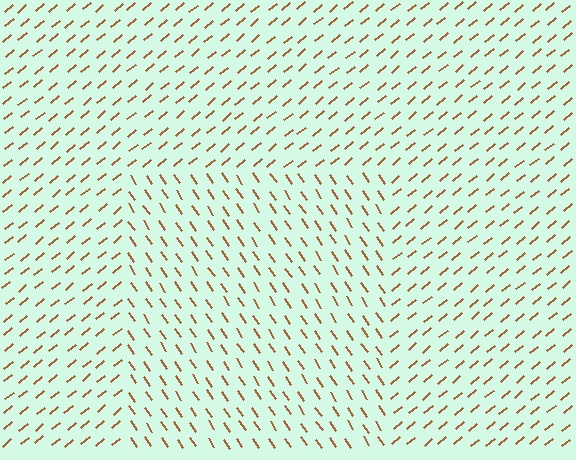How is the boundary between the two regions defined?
The boundary is defined purely by a change in line orientation (approximately 84 degrees difference). All lines are the same color and thickness.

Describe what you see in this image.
The image is filled with small brown line segments. A rectangle region in the image has lines oriented differently from the surrounding lines, creating a visible texture boundary.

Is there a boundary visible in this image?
Yes, there is a texture boundary formed by a change in line orientation.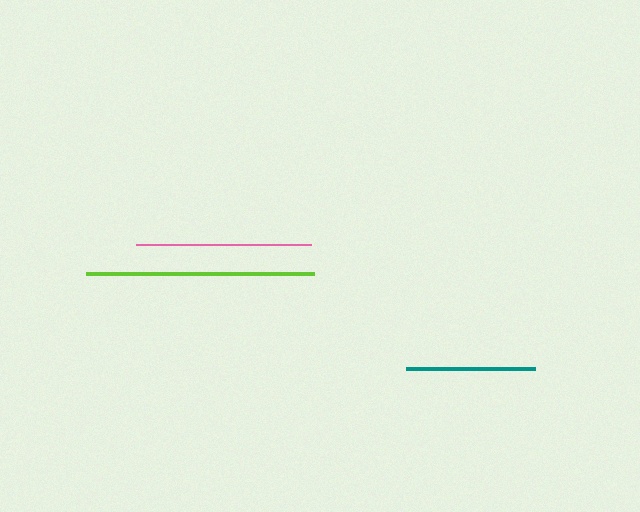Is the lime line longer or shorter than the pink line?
The lime line is longer than the pink line.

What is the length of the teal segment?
The teal segment is approximately 129 pixels long.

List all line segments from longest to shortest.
From longest to shortest: lime, pink, teal.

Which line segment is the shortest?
The teal line is the shortest at approximately 129 pixels.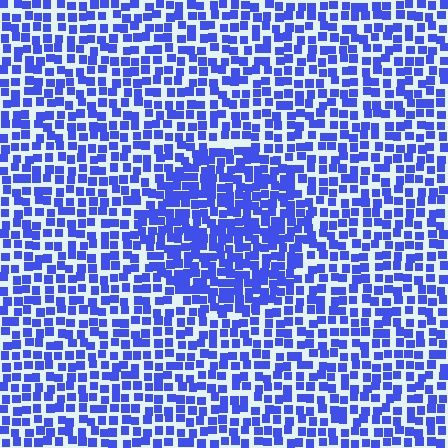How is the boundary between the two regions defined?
The boundary is defined by a change in element density (approximately 1.6x ratio). All elements are the same color, size, and shape.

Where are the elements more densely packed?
The elements are more densely packed inside the circle boundary.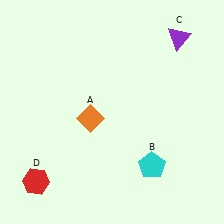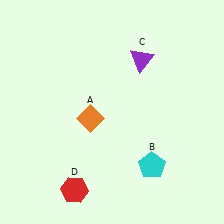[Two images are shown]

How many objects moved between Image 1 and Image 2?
2 objects moved between the two images.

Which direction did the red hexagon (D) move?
The red hexagon (D) moved right.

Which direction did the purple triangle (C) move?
The purple triangle (C) moved left.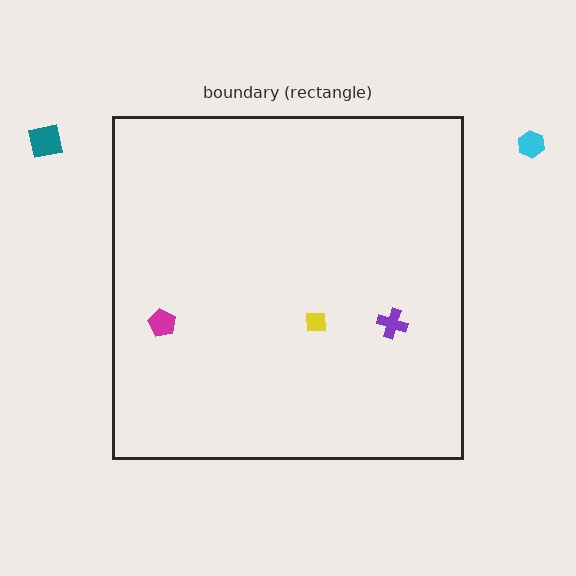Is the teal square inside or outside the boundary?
Outside.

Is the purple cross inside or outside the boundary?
Inside.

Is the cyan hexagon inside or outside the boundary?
Outside.